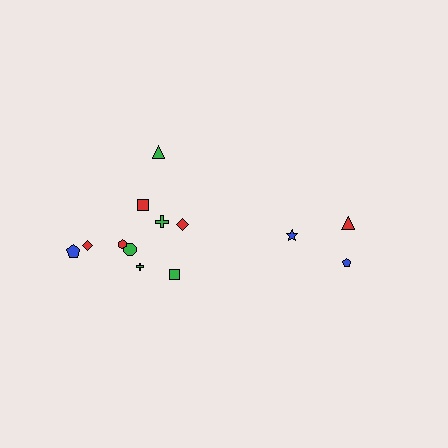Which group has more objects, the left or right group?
The left group.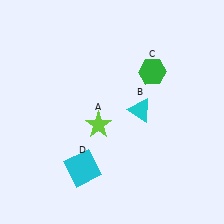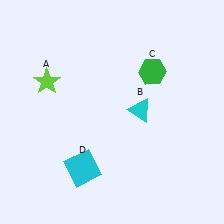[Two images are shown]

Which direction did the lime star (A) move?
The lime star (A) moved left.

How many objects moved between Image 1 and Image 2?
1 object moved between the two images.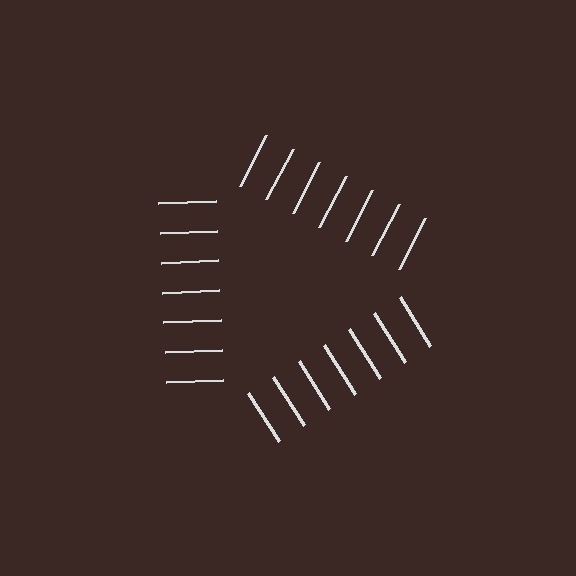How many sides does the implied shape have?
3 sides — the line-ends trace a triangle.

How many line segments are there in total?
21 — 7 along each of the 3 edges.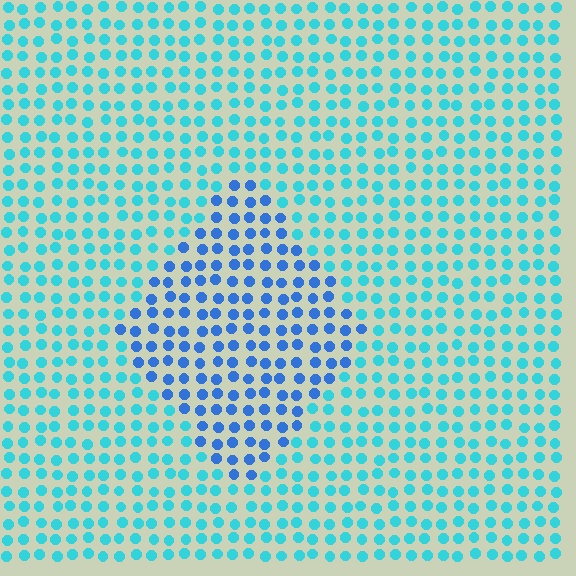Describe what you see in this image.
The image is filled with small cyan elements in a uniform arrangement. A diamond-shaped region is visible where the elements are tinted to a slightly different hue, forming a subtle color boundary.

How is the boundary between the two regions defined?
The boundary is defined purely by a slight shift in hue (about 34 degrees). Spacing, size, and orientation are identical on both sides.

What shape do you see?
I see a diamond.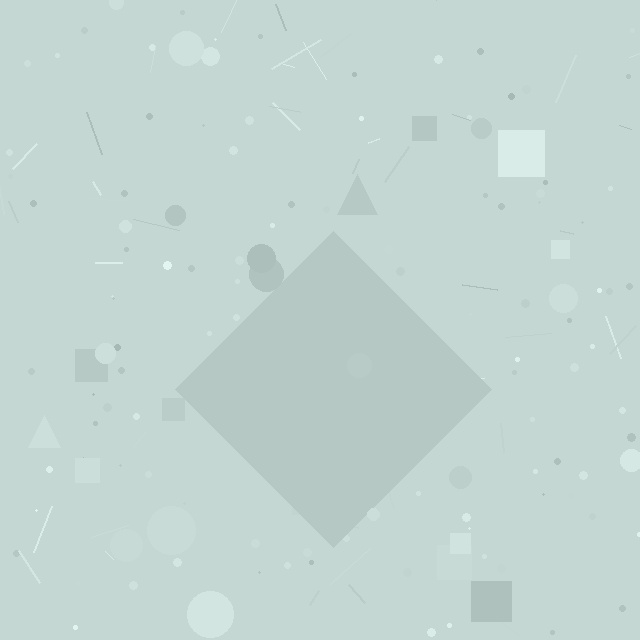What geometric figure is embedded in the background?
A diamond is embedded in the background.